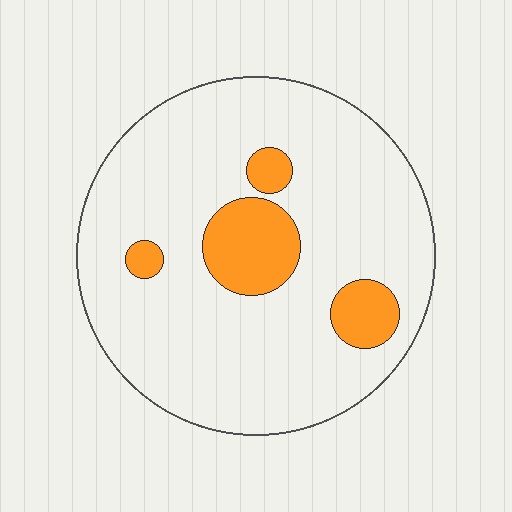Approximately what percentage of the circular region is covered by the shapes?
Approximately 15%.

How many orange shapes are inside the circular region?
4.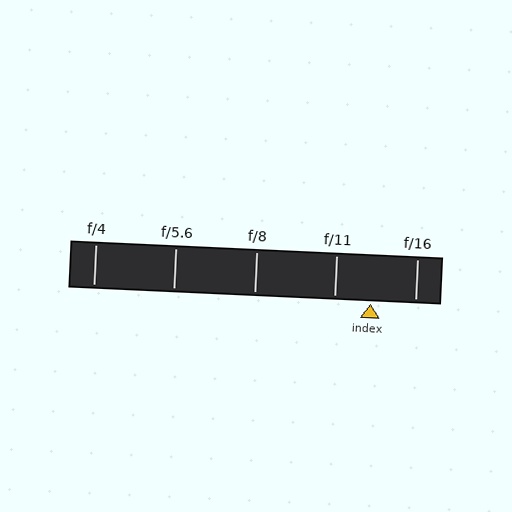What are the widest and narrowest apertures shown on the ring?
The widest aperture shown is f/4 and the narrowest is f/16.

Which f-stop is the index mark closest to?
The index mark is closest to f/11.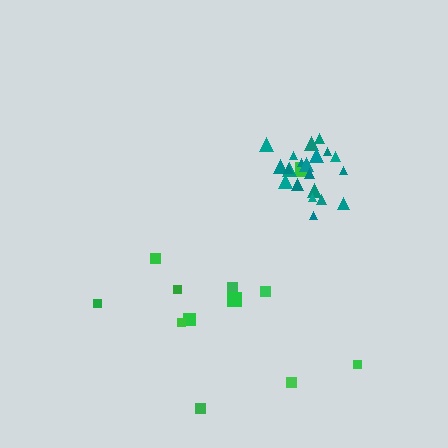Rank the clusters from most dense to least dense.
teal, green.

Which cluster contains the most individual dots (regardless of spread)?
Teal (21).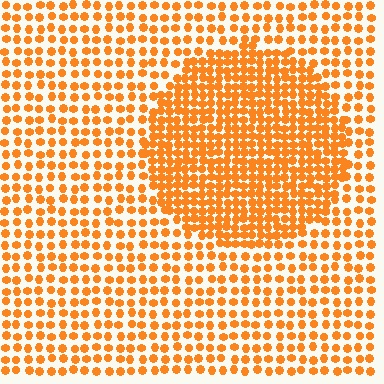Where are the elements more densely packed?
The elements are more densely packed inside the circle boundary.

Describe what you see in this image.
The image contains small orange elements arranged at two different densities. A circle-shaped region is visible where the elements are more densely packed than the surrounding area.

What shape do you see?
I see a circle.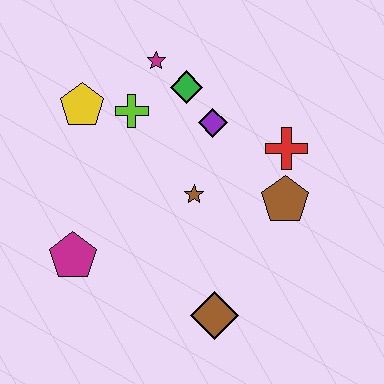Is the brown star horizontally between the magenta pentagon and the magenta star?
No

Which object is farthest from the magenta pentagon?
The red cross is farthest from the magenta pentagon.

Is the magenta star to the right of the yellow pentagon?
Yes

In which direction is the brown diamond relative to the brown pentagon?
The brown diamond is below the brown pentagon.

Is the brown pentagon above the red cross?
No